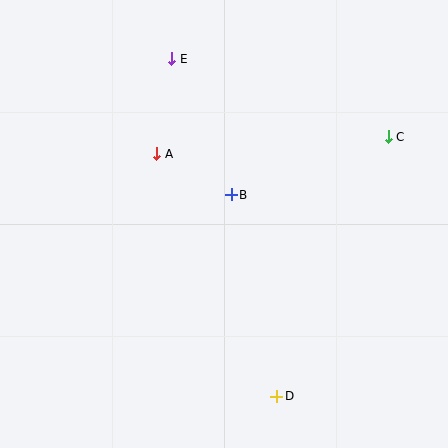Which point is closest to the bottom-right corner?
Point D is closest to the bottom-right corner.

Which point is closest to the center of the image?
Point B at (231, 195) is closest to the center.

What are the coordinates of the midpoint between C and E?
The midpoint between C and E is at (280, 98).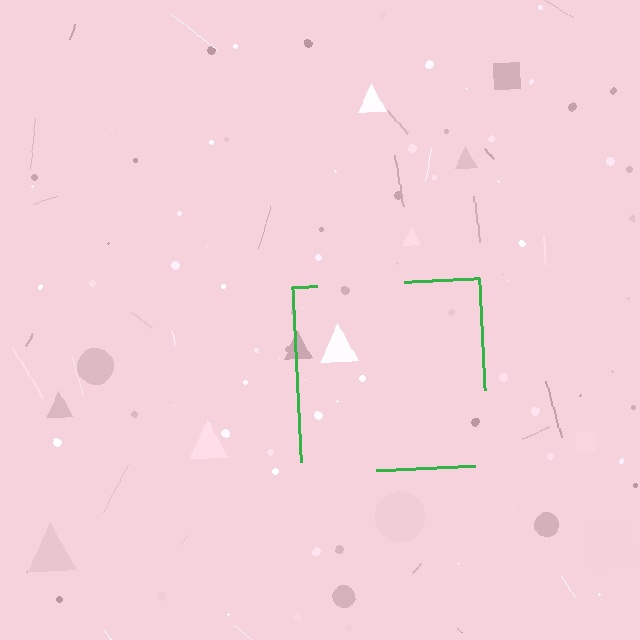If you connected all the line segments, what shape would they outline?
They would outline a square.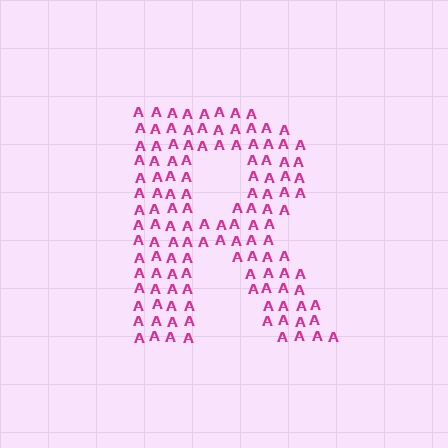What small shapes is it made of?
It is made of small letter A's.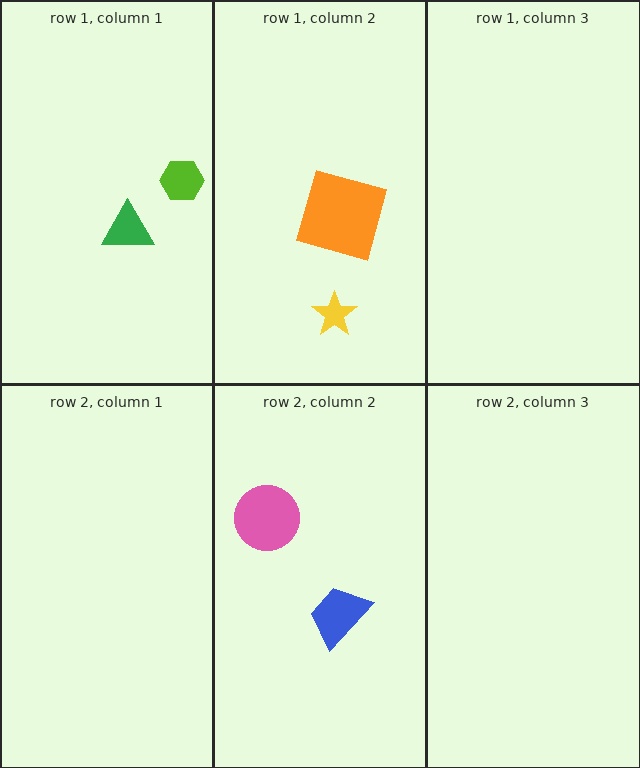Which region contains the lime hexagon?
The row 1, column 1 region.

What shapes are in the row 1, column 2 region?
The yellow star, the orange square.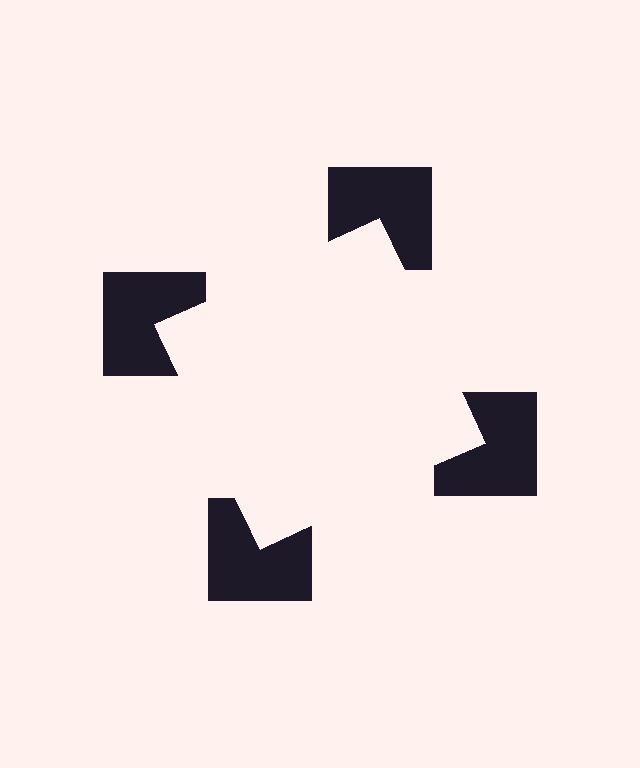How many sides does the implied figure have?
4 sides.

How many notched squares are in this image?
There are 4 — one at each vertex of the illusory square.